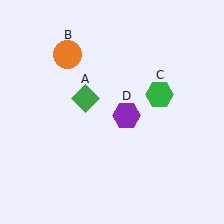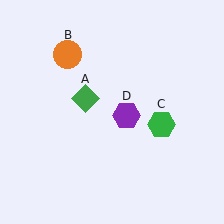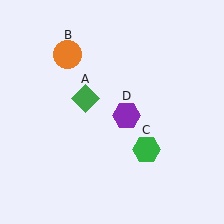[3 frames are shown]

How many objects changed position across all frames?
1 object changed position: green hexagon (object C).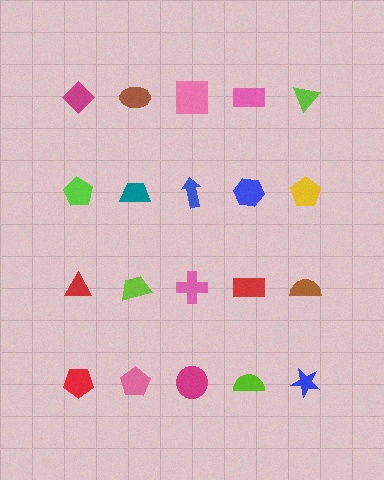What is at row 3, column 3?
A pink cross.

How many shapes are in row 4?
5 shapes.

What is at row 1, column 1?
A magenta diamond.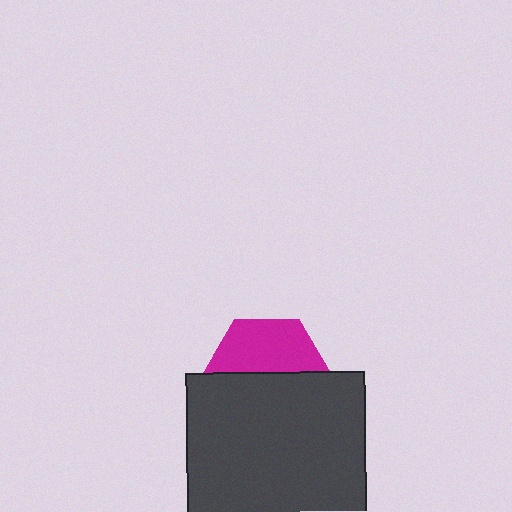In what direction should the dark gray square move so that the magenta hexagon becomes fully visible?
The dark gray square should move down. That is the shortest direction to clear the overlap and leave the magenta hexagon fully visible.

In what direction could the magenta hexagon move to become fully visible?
The magenta hexagon could move up. That would shift it out from behind the dark gray square entirely.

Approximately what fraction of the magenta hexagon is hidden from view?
Roughly 55% of the magenta hexagon is hidden behind the dark gray square.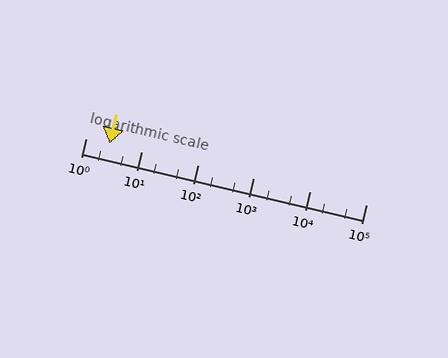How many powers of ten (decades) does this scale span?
The scale spans 5 decades, from 1 to 100000.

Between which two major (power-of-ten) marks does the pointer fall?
The pointer is between 1 and 10.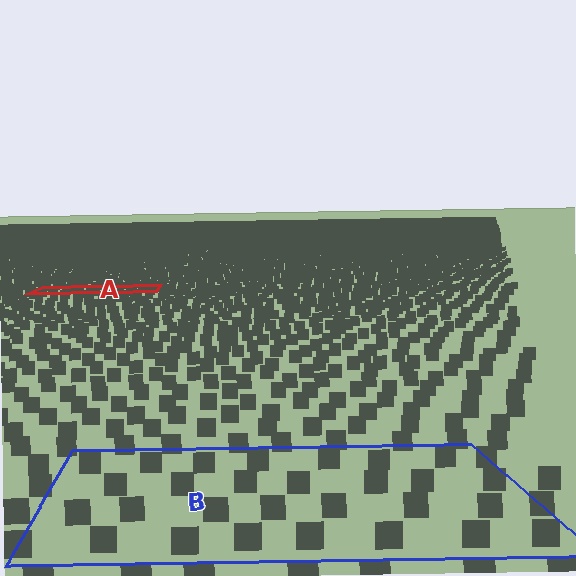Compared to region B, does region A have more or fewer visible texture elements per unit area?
Region A has more texture elements per unit area — they are packed more densely because it is farther away.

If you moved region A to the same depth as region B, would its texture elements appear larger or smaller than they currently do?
They would appear larger. At a closer depth, the same texture elements are projected at a bigger on-screen size.